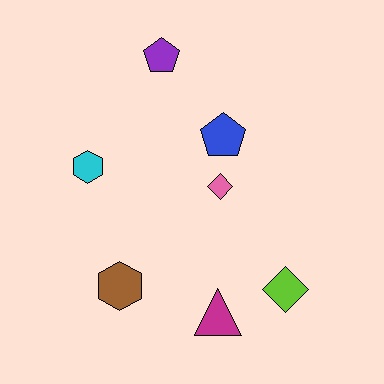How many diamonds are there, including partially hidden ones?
There are 2 diamonds.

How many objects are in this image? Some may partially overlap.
There are 7 objects.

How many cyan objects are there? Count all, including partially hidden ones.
There is 1 cyan object.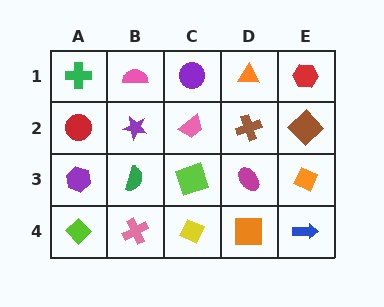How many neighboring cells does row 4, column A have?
2.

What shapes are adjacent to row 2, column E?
A red hexagon (row 1, column E), an orange diamond (row 3, column E), a brown cross (row 2, column D).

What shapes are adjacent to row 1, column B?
A purple star (row 2, column B), a green cross (row 1, column A), a purple circle (row 1, column C).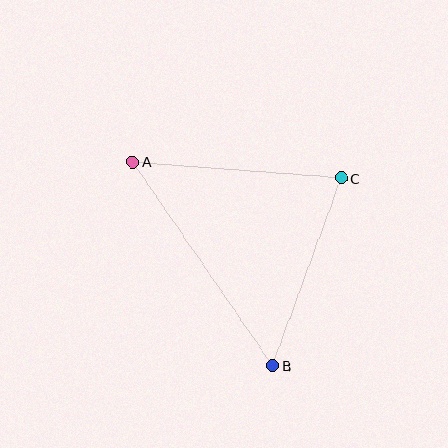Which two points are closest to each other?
Points B and C are closest to each other.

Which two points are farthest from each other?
Points A and B are farthest from each other.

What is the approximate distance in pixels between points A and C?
The distance between A and C is approximately 209 pixels.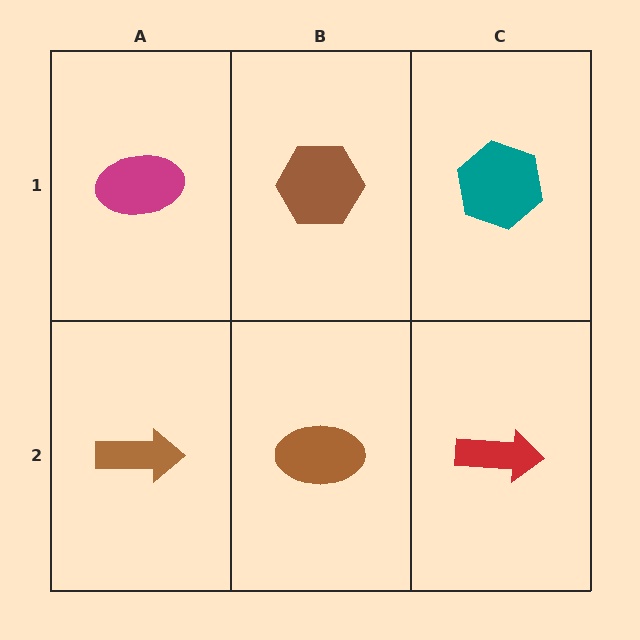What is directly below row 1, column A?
A brown arrow.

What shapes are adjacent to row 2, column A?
A magenta ellipse (row 1, column A), a brown ellipse (row 2, column B).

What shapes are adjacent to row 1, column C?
A red arrow (row 2, column C), a brown hexagon (row 1, column B).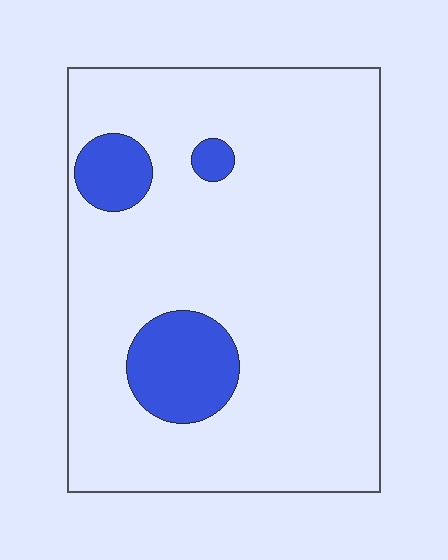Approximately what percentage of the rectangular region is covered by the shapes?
Approximately 10%.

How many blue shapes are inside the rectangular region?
3.